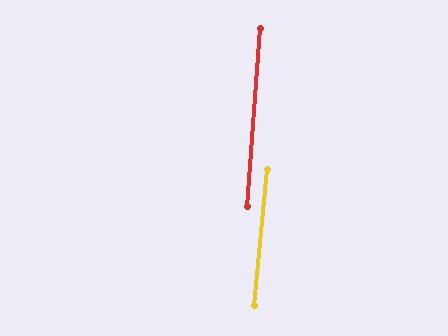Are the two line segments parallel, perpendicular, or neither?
Parallel — their directions differ by only 1.3°.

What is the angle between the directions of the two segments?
Approximately 1 degree.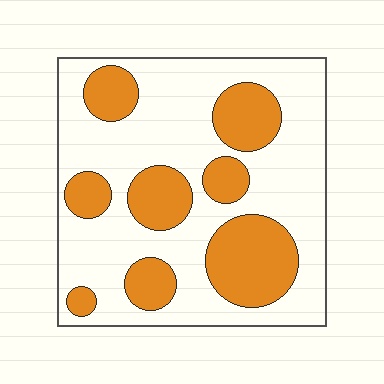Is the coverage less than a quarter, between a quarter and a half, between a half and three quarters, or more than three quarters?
Between a quarter and a half.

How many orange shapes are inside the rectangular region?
8.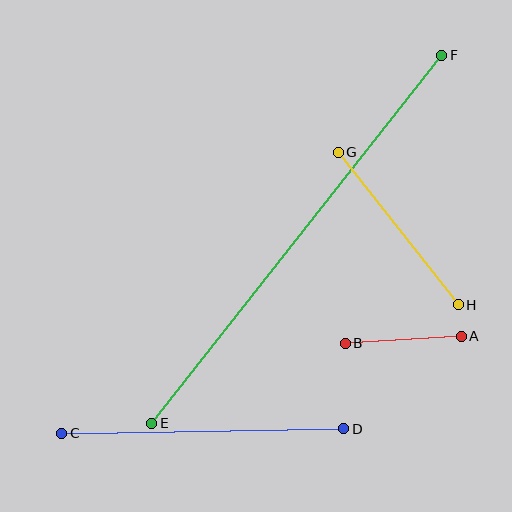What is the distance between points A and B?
The distance is approximately 117 pixels.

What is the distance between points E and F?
The distance is approximately 469 pixels.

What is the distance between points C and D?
The distance is approximately 282 pixels.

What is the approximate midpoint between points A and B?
The midpoint is at approximately (403, 340) pixels.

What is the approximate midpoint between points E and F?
The midpoint is at approximately (297, 239) pixels.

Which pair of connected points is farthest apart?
Points E and F are farthest apart.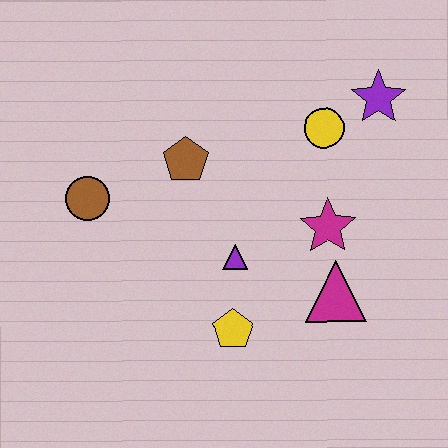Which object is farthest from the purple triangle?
The purple star is farthest from the purple triangle.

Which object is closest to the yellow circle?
The purple star is closest to the yellow circle.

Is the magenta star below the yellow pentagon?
No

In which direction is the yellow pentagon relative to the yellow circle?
The yellow pentagon is below the yellow circle.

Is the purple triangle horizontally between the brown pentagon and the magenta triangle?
Yes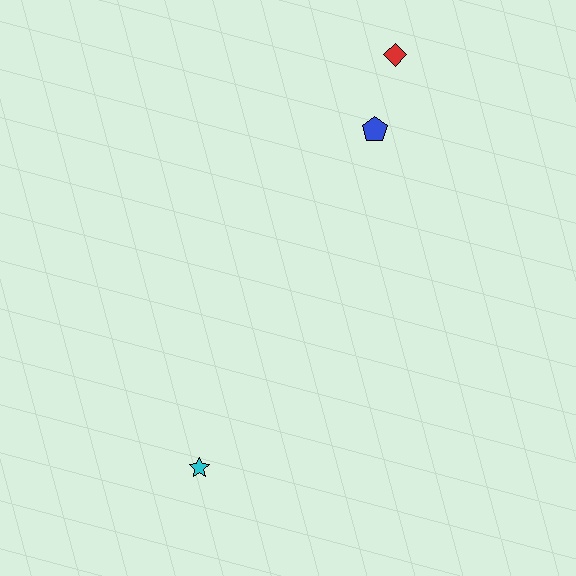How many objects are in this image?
There are 3 objects.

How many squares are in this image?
There are no squares.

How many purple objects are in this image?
There are no purple objects.